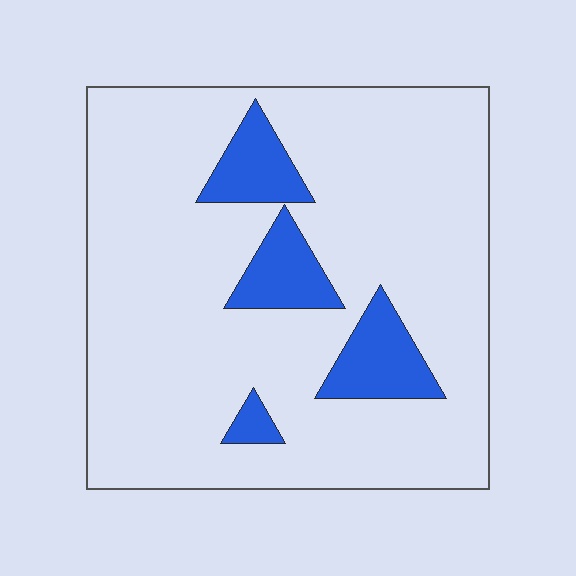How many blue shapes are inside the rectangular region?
4.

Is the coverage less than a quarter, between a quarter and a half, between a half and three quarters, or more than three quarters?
Less than a quarter.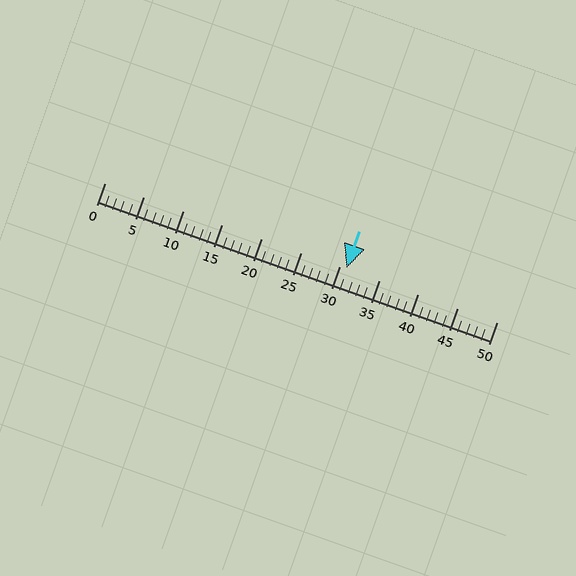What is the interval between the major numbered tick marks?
The major tick marks are spaced 5 units apart.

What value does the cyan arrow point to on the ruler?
The cyan arrow points to approximately 31.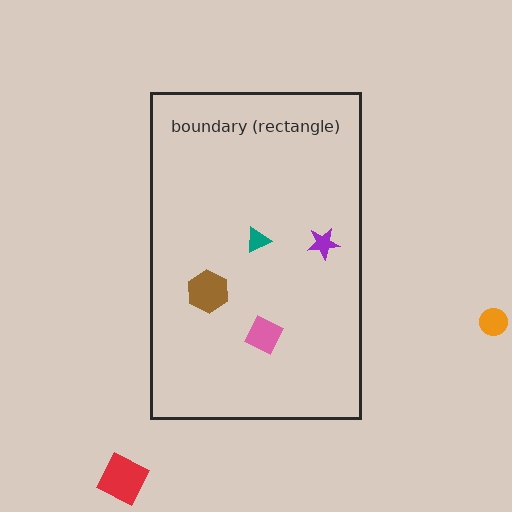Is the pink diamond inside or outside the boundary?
Inside.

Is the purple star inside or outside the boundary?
Inside.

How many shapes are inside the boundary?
4 inside, 2 outside.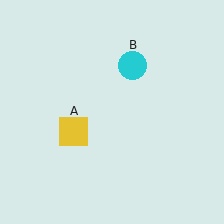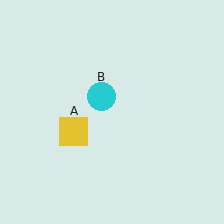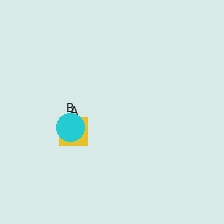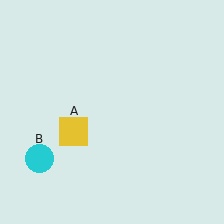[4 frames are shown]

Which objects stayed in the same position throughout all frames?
Yellow square (object A) remained stationary.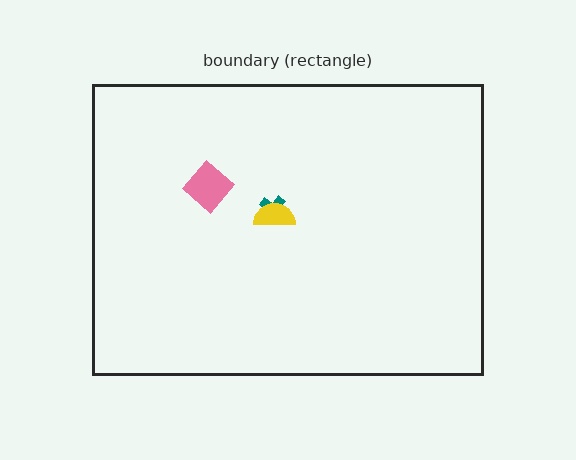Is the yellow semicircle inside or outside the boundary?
Inside.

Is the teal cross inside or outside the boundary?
Inside.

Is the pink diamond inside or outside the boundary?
Inside.